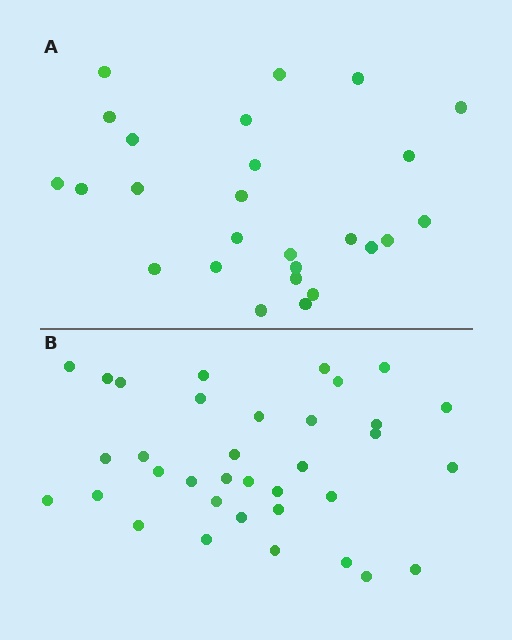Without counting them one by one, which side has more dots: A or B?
Region B (the bottom region) has more dots.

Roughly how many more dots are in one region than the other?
Region B has roughly 8 or so more dots than region A.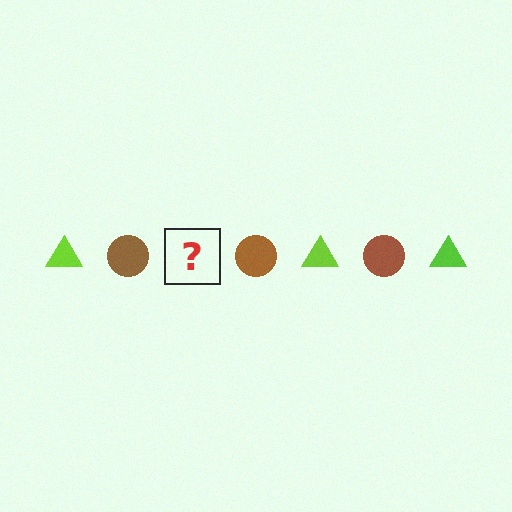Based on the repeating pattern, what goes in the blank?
The blank should be a lime triangle.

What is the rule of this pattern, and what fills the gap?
The rule is that the pattern alternates between lime triangle and brown circle. The gap should be filled with a lime triangle.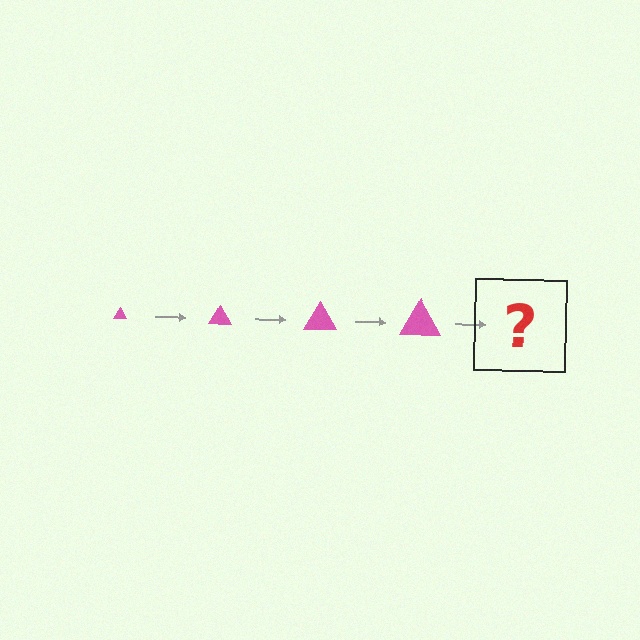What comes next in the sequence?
The next element should be a pink triangle, larger than the previous one.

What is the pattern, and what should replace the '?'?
The pattern is that the triangle gets progressively larger each step. The '?' should be a pink triangle, larger than the previous one.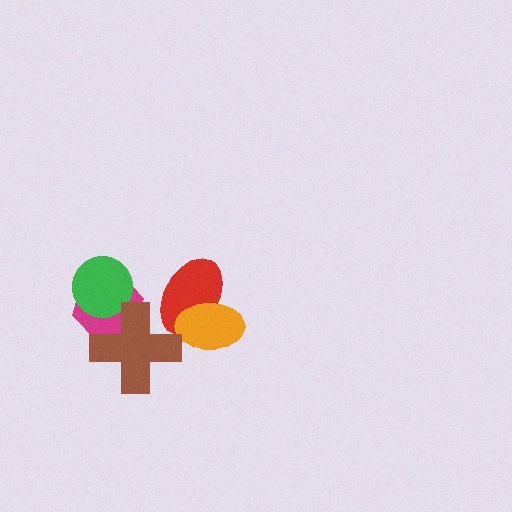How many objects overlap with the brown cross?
2 objects overlap with the brown cross.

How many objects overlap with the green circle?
1 object overlaps with the green circle.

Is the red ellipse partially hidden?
Yes, it is partially covered by another shape.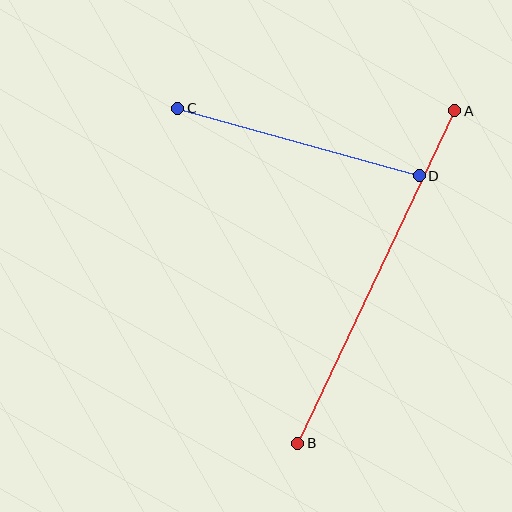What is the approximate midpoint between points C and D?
The midpoint is at approximately (299, 142) pixels.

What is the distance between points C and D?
The distance is approximately 251 pixels.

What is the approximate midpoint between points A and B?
The midpoint is at approximately (376, 277) pixels.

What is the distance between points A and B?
The distance is approximately 368 pixels.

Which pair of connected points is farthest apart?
Points A and B are farthest apart.